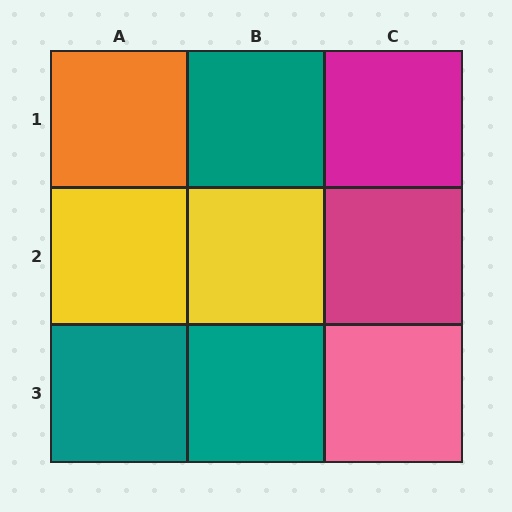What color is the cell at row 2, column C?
Magenta.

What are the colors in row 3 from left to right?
Teal, teal, pink.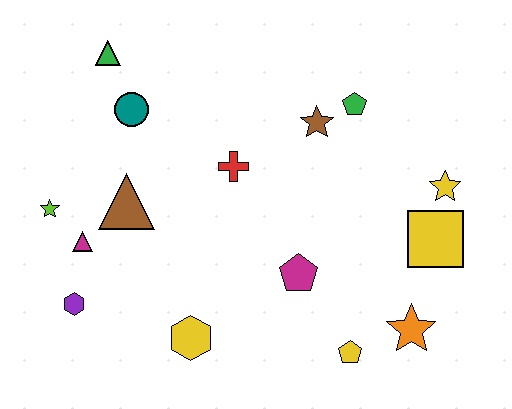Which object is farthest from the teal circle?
The orange star is farthest from the teal circle.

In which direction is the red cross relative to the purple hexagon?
The red cross is to the right of the purple hexagon.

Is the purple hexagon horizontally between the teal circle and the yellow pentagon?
No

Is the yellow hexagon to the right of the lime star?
Yes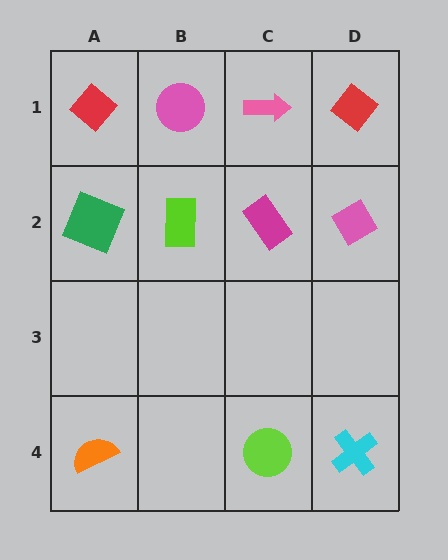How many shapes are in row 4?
3 shapes.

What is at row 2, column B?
A lime rectangle.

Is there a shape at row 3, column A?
No, that cell is empty.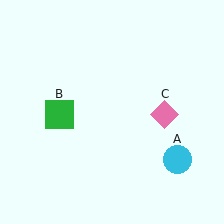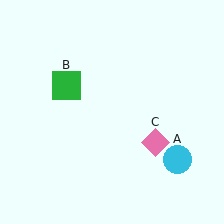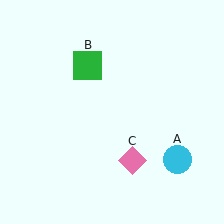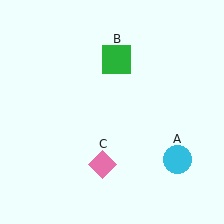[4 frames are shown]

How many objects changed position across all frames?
2 objects changed position: green square (object B), pink diamond (object C).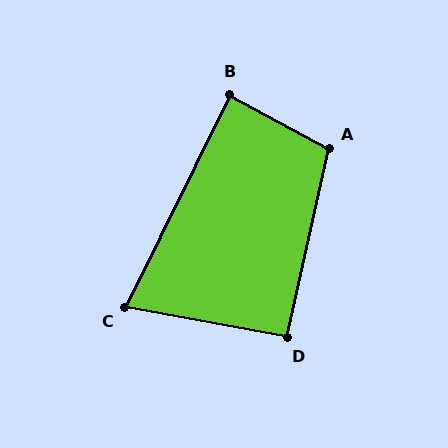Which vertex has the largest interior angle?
A, at approximately 106 degrees.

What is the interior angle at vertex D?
Approximately 92 degrees (approximately right).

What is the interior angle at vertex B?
Approximately 88 degrees (approximately right).